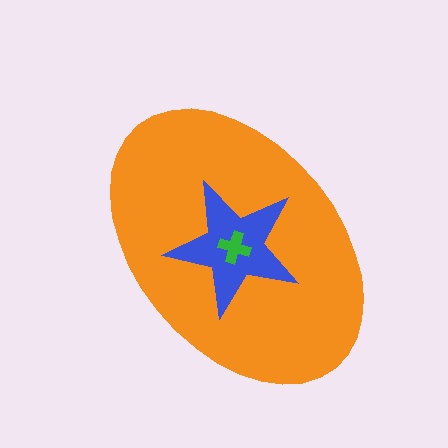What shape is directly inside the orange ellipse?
The blue star.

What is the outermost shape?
The orange ellipse.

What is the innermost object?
The green cross.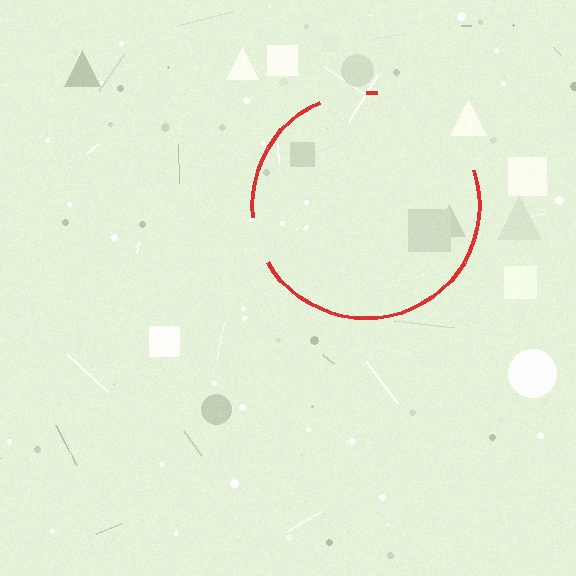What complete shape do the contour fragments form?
The contour fragments form a circle.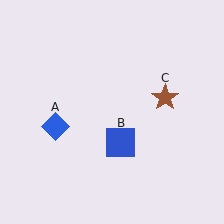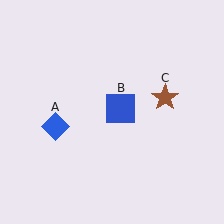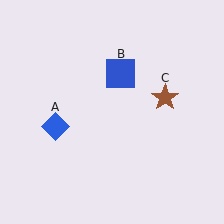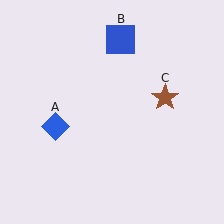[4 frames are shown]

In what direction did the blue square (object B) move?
The blue square (object B) moved up.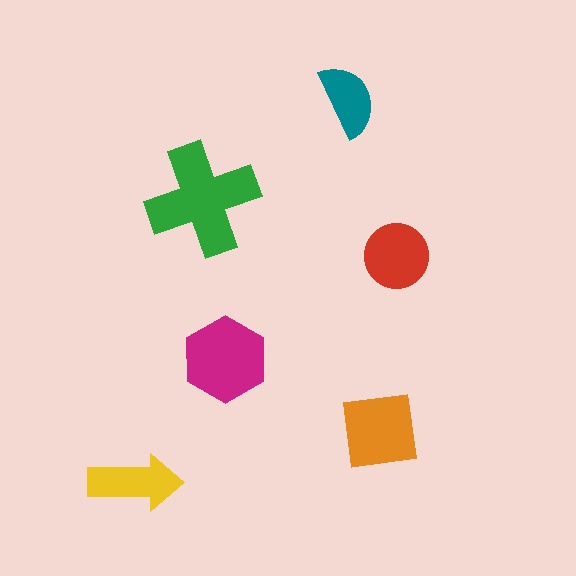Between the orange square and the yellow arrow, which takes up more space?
The orange square.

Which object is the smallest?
The teal semicircle.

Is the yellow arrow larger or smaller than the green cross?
Smaller.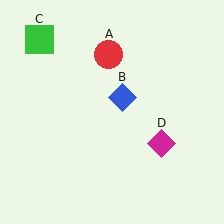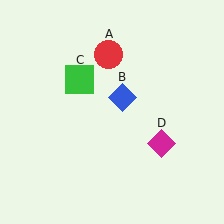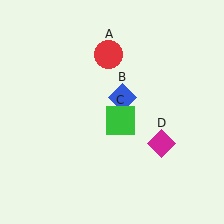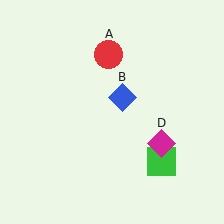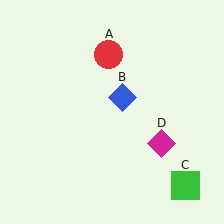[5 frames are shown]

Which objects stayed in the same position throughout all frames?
Red circle (object A) and blue diamond (object B) and magenta diamond (object D) remained stationary.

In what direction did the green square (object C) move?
The green square (object C) moved down and to the right.